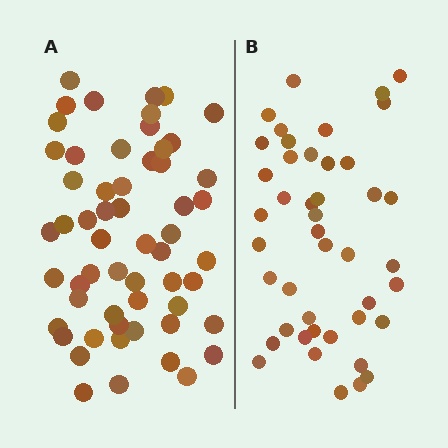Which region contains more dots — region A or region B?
Region A (the left region) has more dots.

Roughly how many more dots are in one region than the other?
Region A has approximately 15 more dots than region B.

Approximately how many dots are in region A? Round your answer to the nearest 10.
About 60 dots. (The exact count is 57, which rounds to 60.)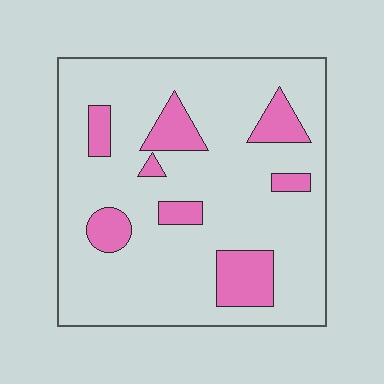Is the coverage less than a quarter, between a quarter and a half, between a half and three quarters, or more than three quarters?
Less than a quarter.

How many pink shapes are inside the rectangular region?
8.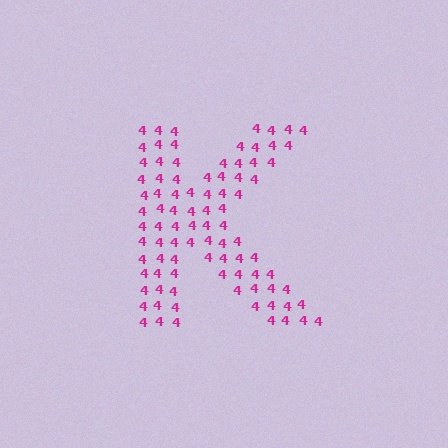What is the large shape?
The large shape is the letter K.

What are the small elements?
The small elements are digit 4's.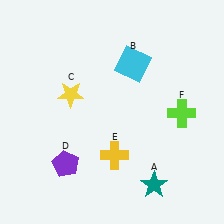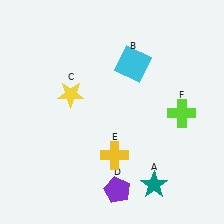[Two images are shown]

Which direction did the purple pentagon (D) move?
The purple pentagon (D) moved right.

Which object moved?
The purple pentagon (D) moved right.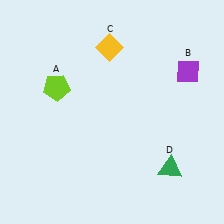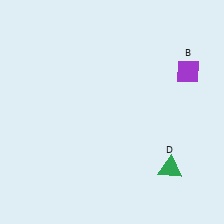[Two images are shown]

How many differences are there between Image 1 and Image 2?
There are 2 differences between the two images.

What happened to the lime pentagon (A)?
The lime pentagon (A) was removed in Image 2. It was in the top-left area of Image 1.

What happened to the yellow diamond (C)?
The yellow diamond (C) was removed in Image 2. It was in the top-left area of Image 1.